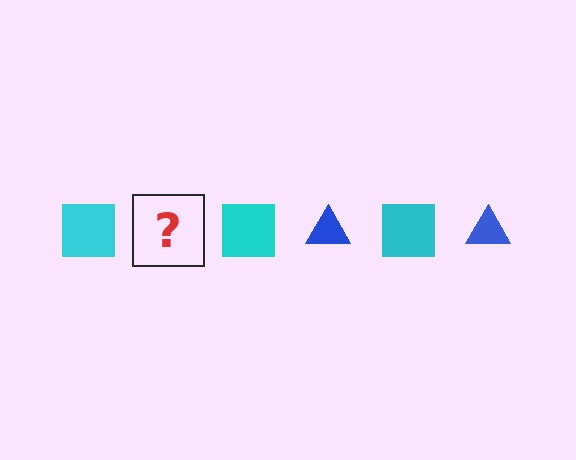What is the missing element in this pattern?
The missing element is a blue triangle.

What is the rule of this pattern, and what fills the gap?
The rule is that the pattern alternates between cyan square and blue triangle. The gap should be filled with a blue triangle.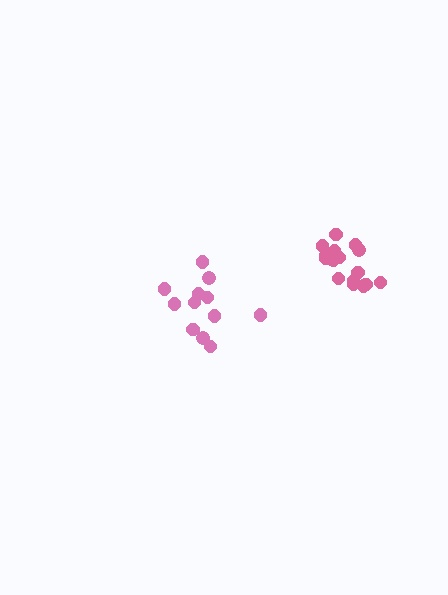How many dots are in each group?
Group 1: 12 dots, Group 2: 18 dots (30 total).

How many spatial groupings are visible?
There are 2 spatial groupings.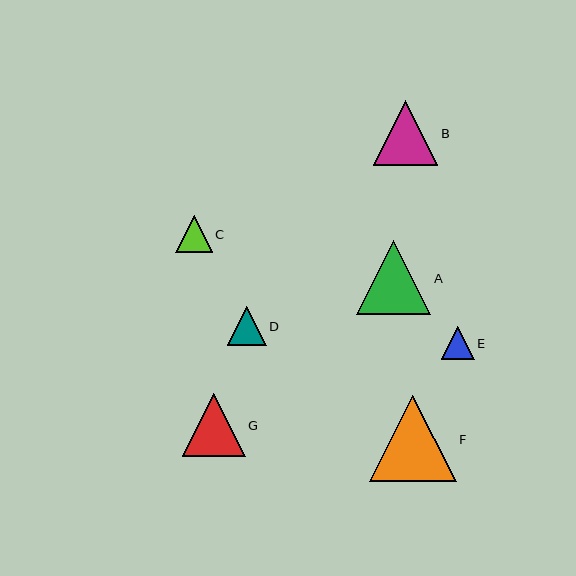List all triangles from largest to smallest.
From largest to smallest: F, A, B, G, D, C, E.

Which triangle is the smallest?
Triangle E is the smallest with a size of approximately 33 pixels.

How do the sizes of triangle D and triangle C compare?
Triangle D and triangle C are approximately the same size.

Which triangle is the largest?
Triangle F is the largest with a size of approximately 86 pixels.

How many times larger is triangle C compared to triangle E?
Triangle C is approximately 1.1 times the size of triangle E.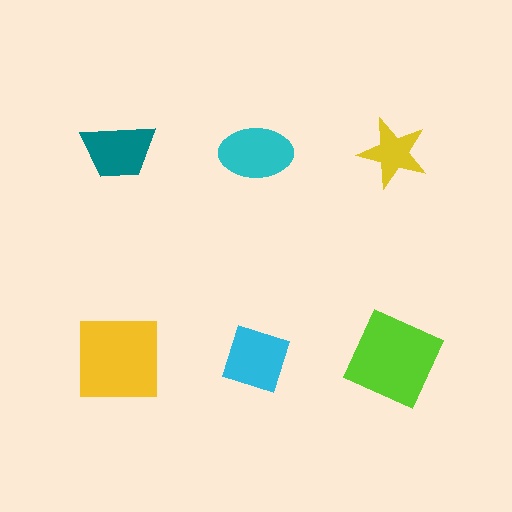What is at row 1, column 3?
A yellow star.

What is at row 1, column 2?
A cyan ellipse.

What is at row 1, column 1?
A teal trapezoid.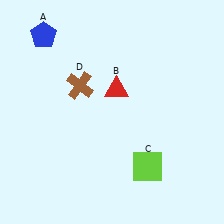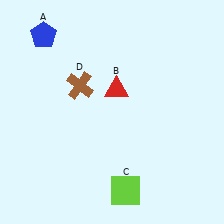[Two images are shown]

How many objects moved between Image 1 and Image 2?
1 object moved between the two images.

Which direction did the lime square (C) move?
The lime square (C) moved down.